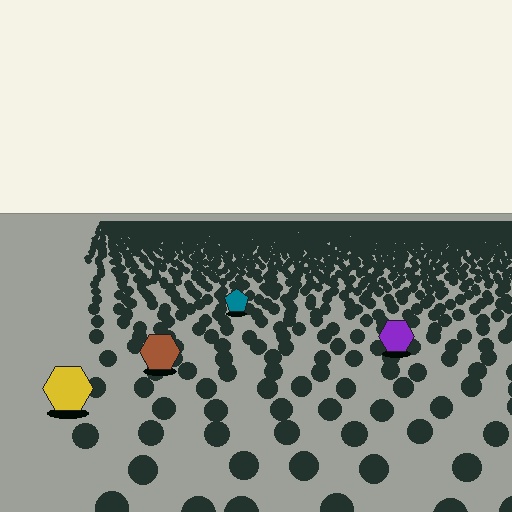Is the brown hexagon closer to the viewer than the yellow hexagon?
No. The yellow hexagon is closer — you can tell from the texture gradient: the ground texture is coarser near it.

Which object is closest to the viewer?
The yellow hexagon is closest. The texture marks near it are larger and more spread out.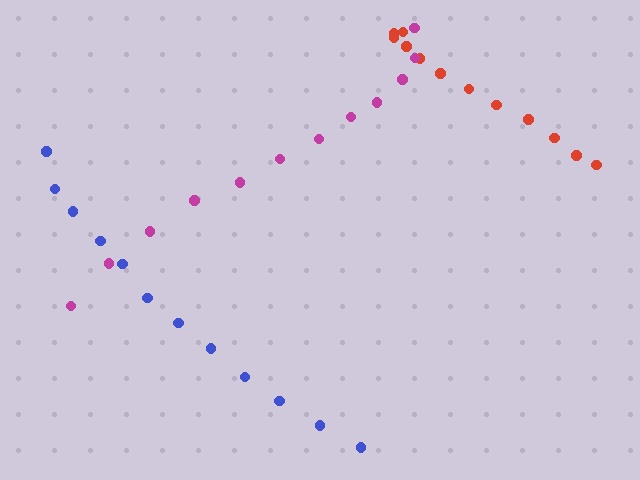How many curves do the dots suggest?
There are 3 distinct paths.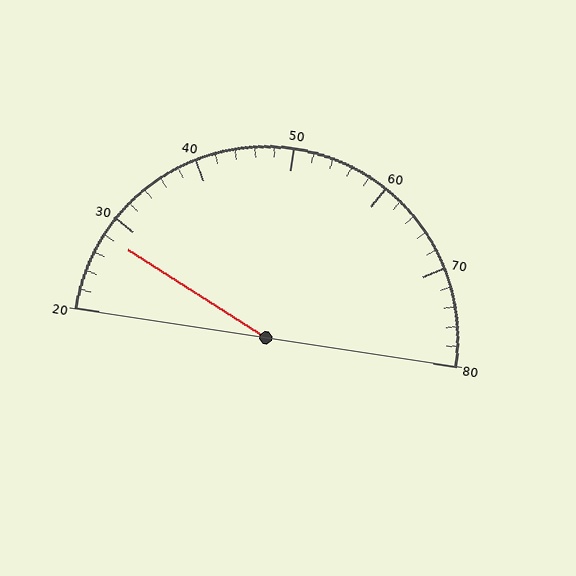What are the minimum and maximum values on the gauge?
The gauge ranges from 20 to 80.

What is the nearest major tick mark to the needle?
The nearest major tick mark is 30.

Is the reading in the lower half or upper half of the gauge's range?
The reading is in the lower half of the range (20 to 80).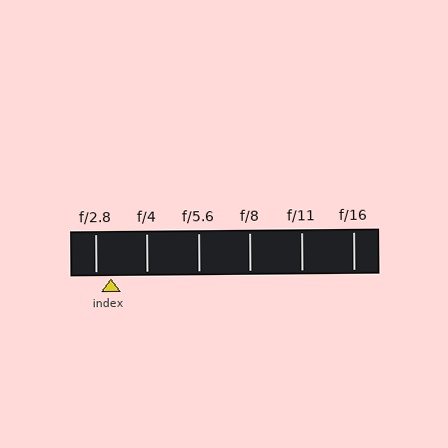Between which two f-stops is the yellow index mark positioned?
The index mark is between f/2.8 and f/4.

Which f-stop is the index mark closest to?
The index mark is closest to f/2.8.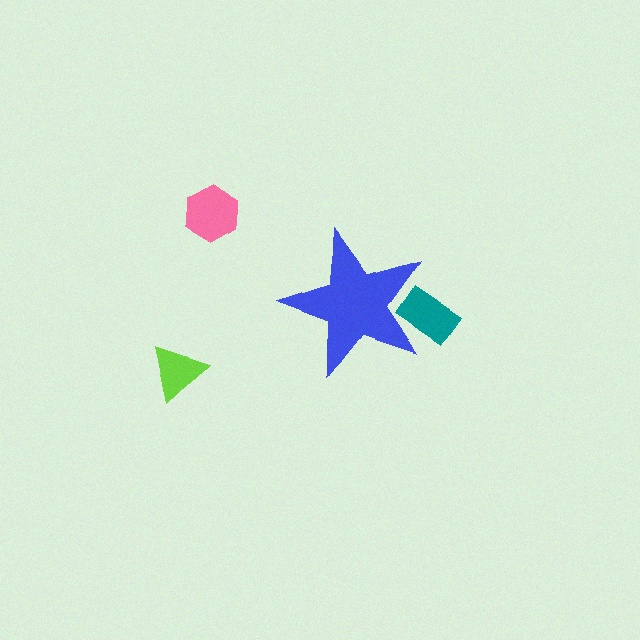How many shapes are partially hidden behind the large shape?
1 shape is partially hidden.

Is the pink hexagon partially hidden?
No, the pink hexagon is fully visible.